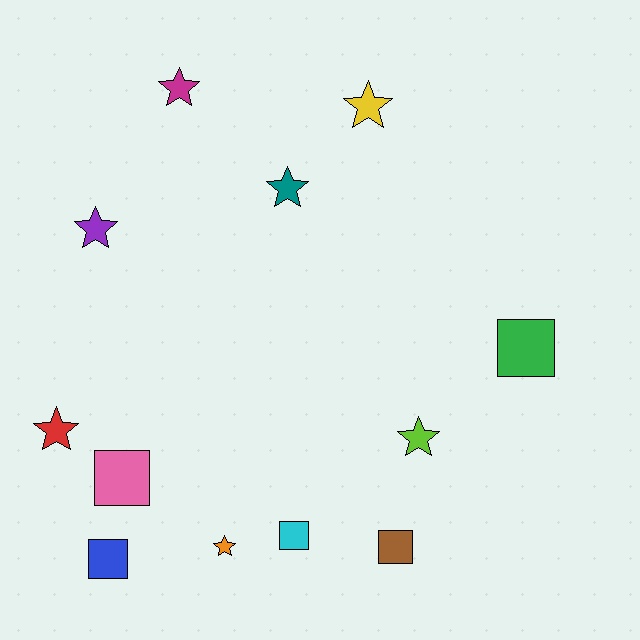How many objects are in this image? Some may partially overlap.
There are 12 objects.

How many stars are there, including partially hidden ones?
There are 7 stars.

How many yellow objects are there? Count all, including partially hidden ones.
There is 1 yellow object.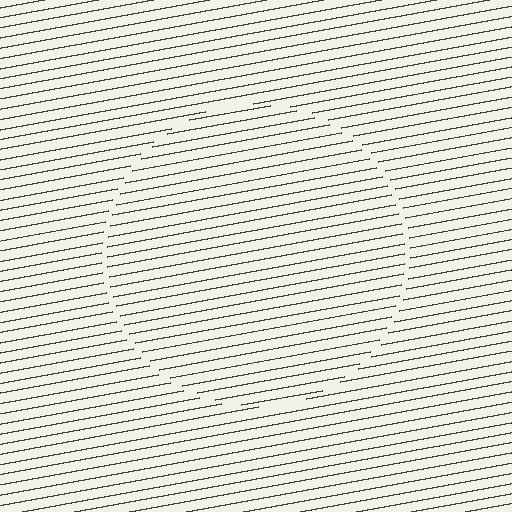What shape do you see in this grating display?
An illusory circle. The interior of the shape contains the same grating, shifted by half a period — the contour is defined by the phase discontinuity where line-ends from the inner and outer gratings abut.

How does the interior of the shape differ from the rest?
The interior of the shape contains the same grating, shifted by half a period — the contour is defined by the phase discontinuity where line-ends from the inner and outer gratings abut.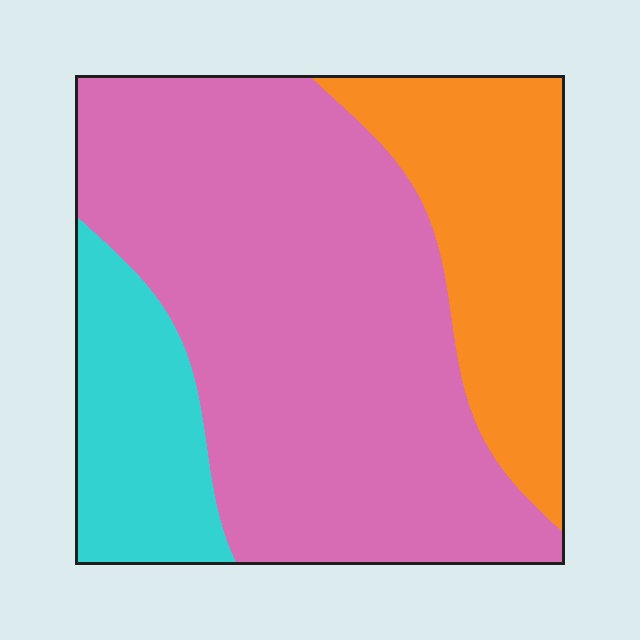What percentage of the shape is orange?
Orange takes up about one quarter (1/4) of the shape.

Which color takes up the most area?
Pink, at roughly 60%.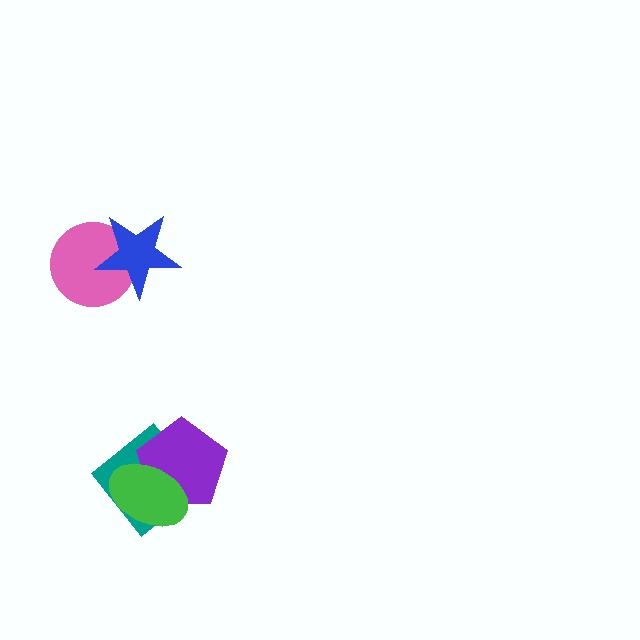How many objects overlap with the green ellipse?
2 objects overlap with the green ellipse.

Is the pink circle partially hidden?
Yes, it is partially covered by another shape.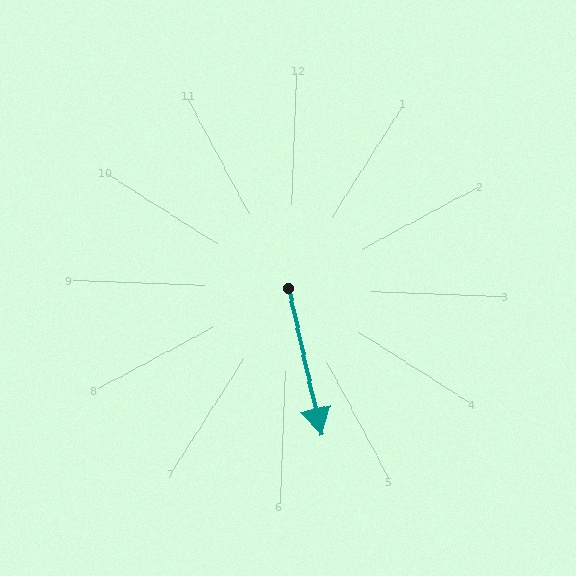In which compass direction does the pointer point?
South.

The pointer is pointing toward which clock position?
Roughly 6 o'clock.